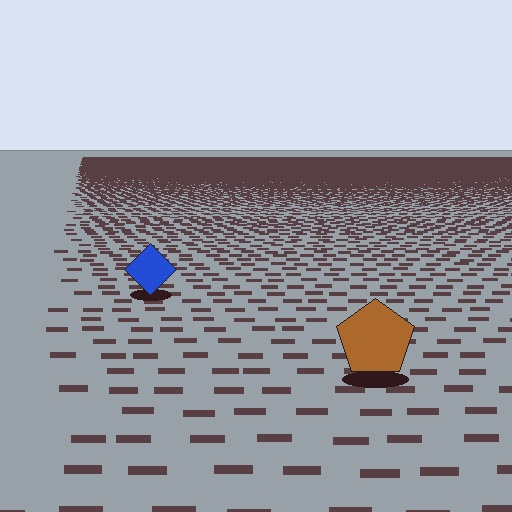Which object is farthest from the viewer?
The blue diamond is farthest from the viewer. It appears smaller and the ground texture around it is denser.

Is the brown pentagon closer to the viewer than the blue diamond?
Yes. The brown pentagon is closer — you can tell from the texture gradient: the ground texture is coarser near it.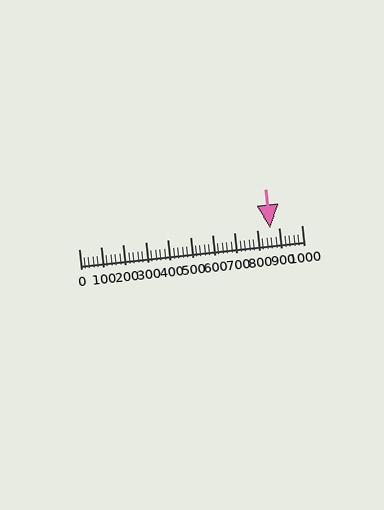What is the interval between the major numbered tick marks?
The major tick marks are spaced 100 units apart.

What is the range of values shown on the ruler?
The ruler shows values from 0 to 1000.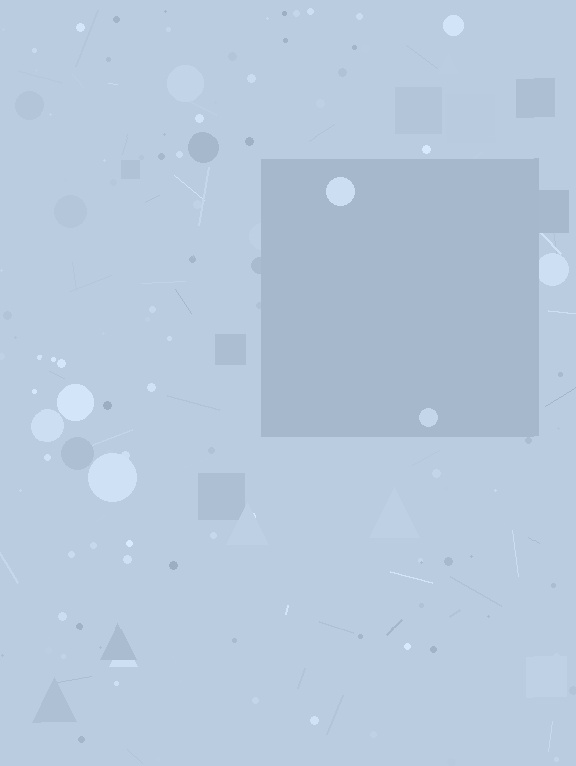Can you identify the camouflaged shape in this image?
The camouflaged shape is a square.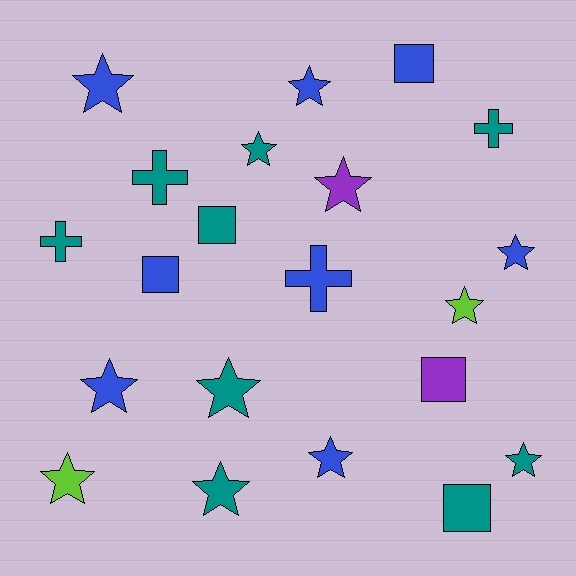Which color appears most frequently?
Teal, with 9 objects.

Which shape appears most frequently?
Star, with 12 objects.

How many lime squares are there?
There are no lime squares.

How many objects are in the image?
There are 21 objects.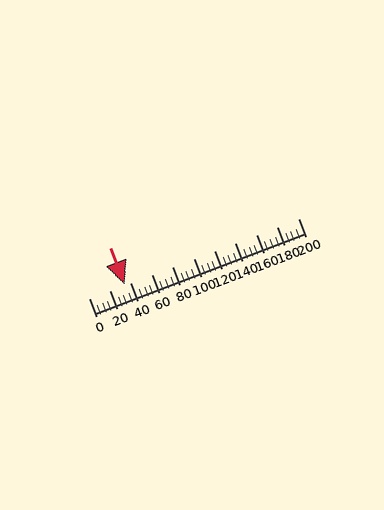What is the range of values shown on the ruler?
The ruler shows values from 0 to 200.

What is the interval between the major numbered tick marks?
The major tick marks are spaced 20 units apart.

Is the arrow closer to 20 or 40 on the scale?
The arrow is closer to 40.